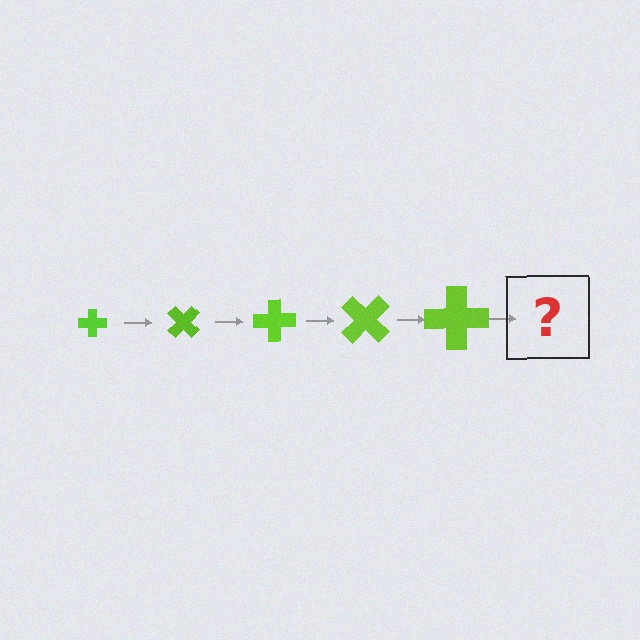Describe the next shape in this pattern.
It should be a cross, larger than the previous one and rotated 225 degrees from the start.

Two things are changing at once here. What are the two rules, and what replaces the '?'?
The two rules are that the cross grows larger each step and it rotates 45 degrees each step. The '?' should be a cross, larger than the previous one and rotated 225 degrees from the start.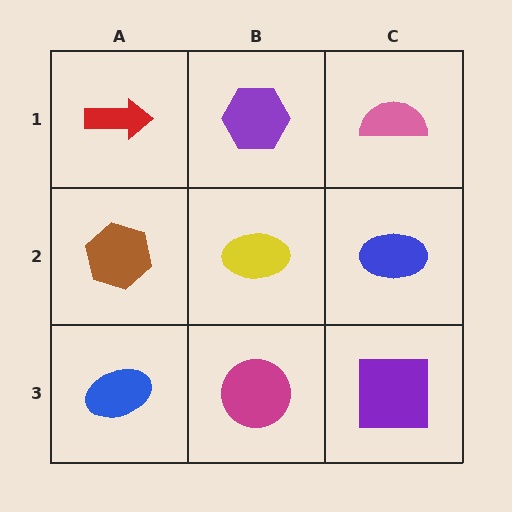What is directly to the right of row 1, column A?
A purple hexagon.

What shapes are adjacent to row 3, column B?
A yellow ellipse (row 2, column B), a blue ellipse (row 3, column A), a purple square (row 3, column C).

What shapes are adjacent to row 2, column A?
A red arrow (row 1, column A), a blue ellipse (row 3, column A), a yellow ellipse (row 2, column B).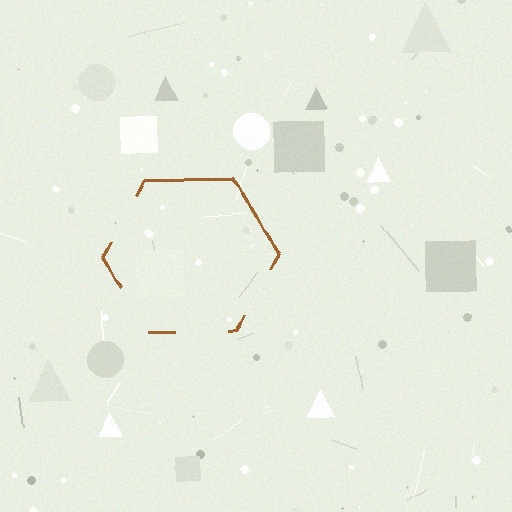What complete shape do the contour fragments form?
The contour fragments form a hexagon.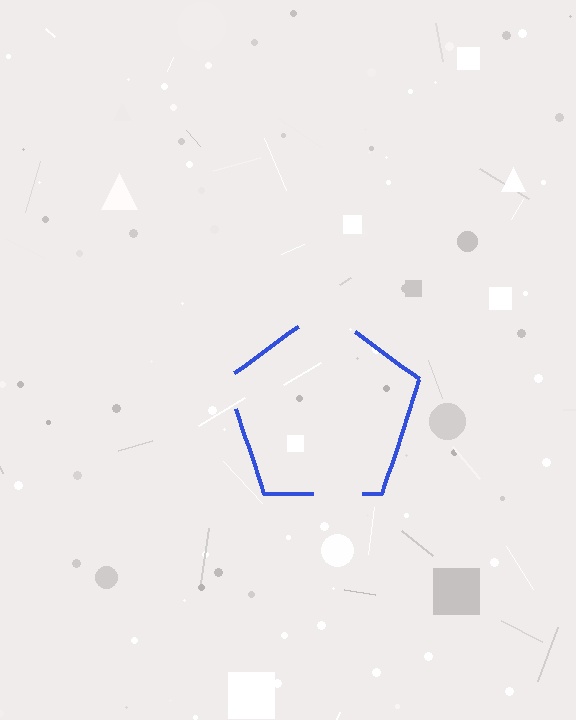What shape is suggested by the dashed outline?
The dashed outline suggests a pentagon.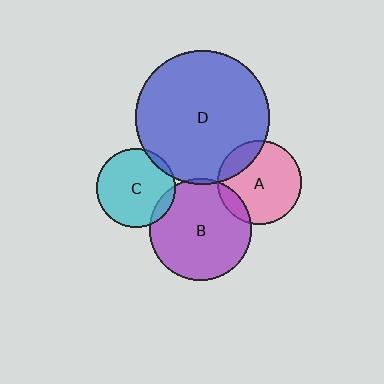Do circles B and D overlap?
Yes.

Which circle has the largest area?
Circle D (blue).